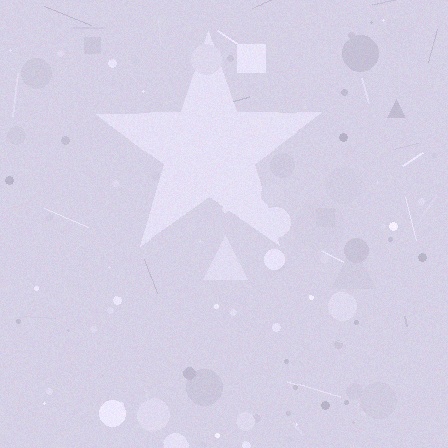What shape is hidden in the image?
A star is hidden in the image.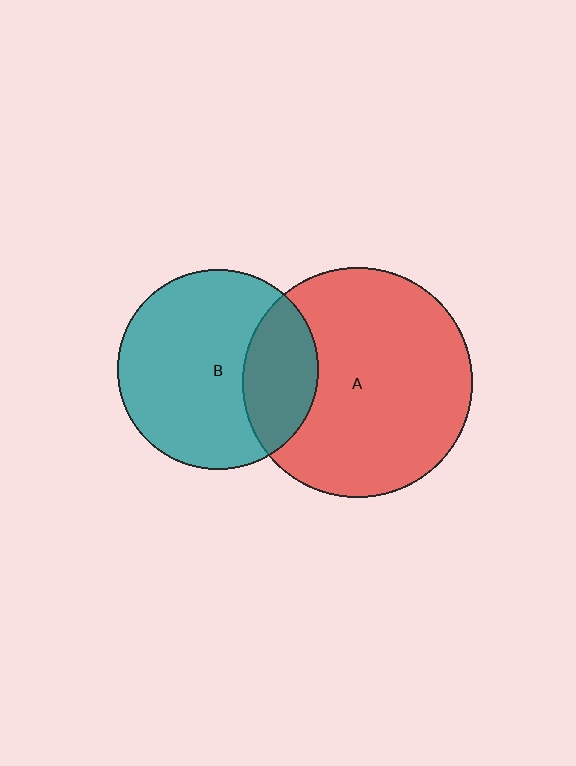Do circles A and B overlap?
Yes.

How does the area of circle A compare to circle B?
Approximately 1.3 times.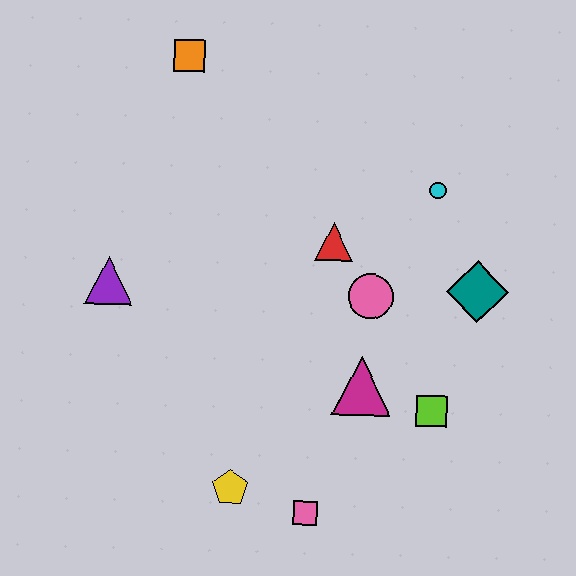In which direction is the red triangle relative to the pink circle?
The red triangle is above the pink circle.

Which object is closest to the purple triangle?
The red triangle is closest to the purple triangle.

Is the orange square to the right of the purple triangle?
Yes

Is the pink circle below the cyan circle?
Yes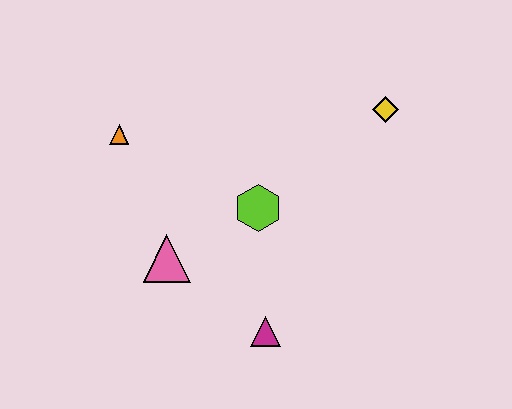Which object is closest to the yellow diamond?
The lime hexagon is closest to the yellow diamond.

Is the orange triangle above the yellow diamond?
No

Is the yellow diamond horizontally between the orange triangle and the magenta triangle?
No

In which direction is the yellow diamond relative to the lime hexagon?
The yellow diamond is to the right of the lime hexagon.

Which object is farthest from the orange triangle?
The yellow diamond is farthest from the orange triangle.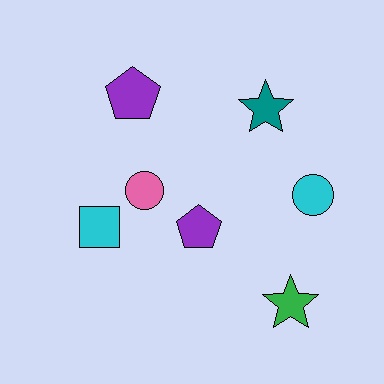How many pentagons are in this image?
There are 2 pentagons.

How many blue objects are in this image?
There are no blue objects.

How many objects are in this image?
There are 7 objects.